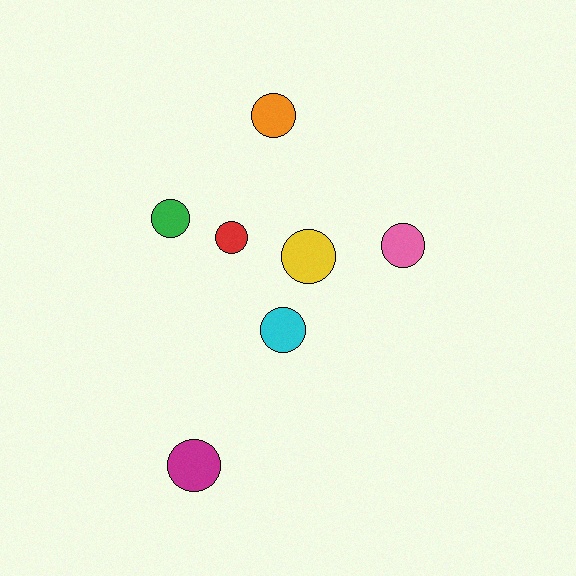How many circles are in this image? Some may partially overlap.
There are 7 circles.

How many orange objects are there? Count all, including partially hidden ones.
There is 1 orange object.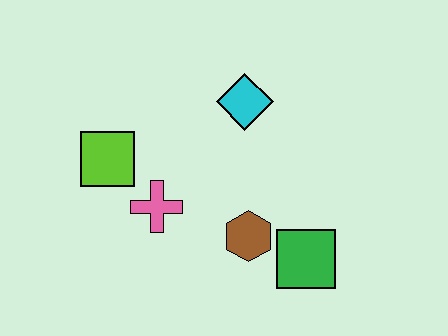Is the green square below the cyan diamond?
Yes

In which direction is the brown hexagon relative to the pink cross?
The brown hexagon is to the right of the pink cross.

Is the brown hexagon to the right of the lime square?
Yes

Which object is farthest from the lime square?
The green square is farthest from the lime square.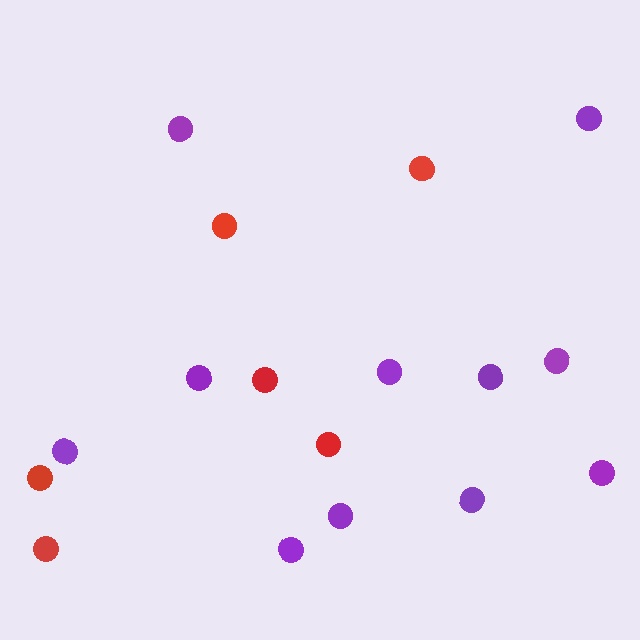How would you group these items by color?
There are 2 groups: one group of red circles (6) and one group of purple circles (11).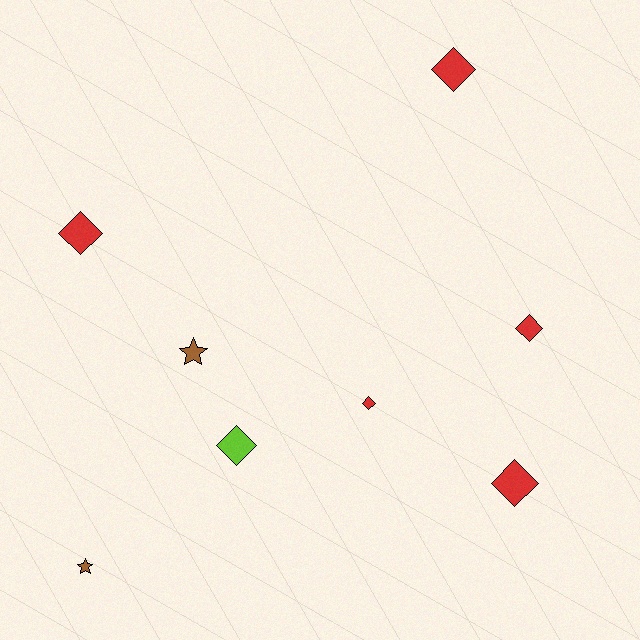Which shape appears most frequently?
Diamond, with 6 objects.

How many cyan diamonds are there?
There are no cyan diamonds.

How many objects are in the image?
There are 8 objects.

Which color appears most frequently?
Red, with 5 objects.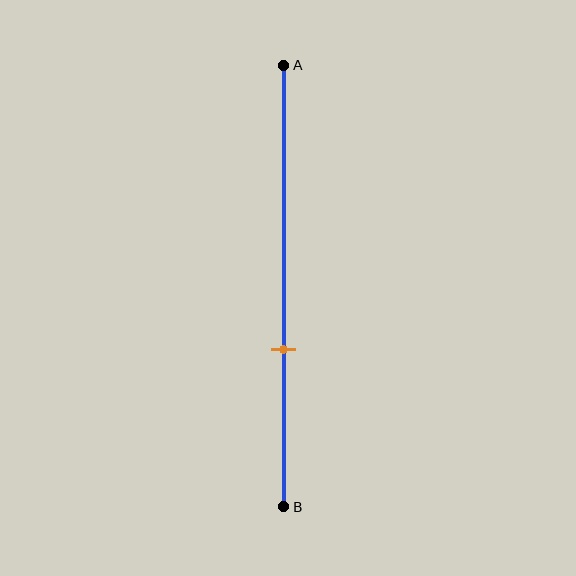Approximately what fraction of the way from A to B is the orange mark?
The orange mark is approximately 65% of the way from A to B.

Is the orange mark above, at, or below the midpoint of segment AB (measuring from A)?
The orange mark is below the midpoint of segment AB.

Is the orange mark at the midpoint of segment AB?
No, the mark is at about 65% from A, not at the 50% midpoint.